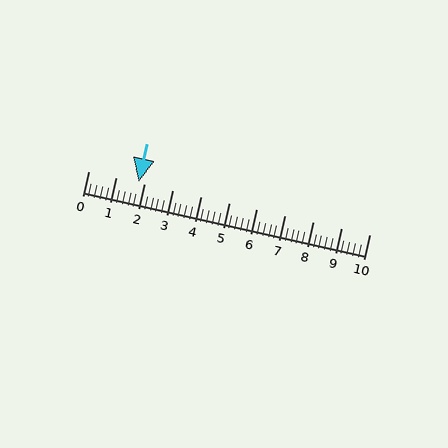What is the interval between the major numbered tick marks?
The major tick marks are spaced 1 units apart.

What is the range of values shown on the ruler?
The ruler shows values from 0 to 10.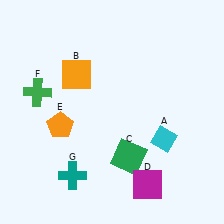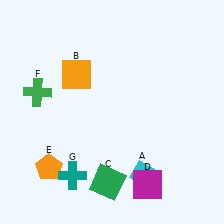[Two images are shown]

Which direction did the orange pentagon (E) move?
The orange pentagon (E) moved down.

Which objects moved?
The objects that moved are: the cyan diamond (A), the green square (C), the orange pentagon (E).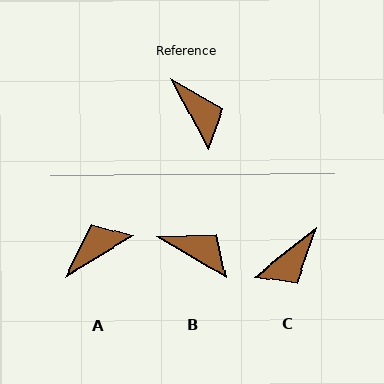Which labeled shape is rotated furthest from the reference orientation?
A, about 94 degrees away.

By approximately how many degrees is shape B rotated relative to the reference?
Approximately 32 degrees counter-clockwise.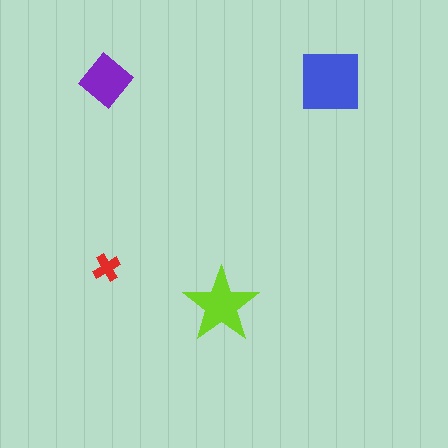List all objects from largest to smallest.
The blue square, the lime star, the purple diamond, the red cross.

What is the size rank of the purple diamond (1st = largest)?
3rd.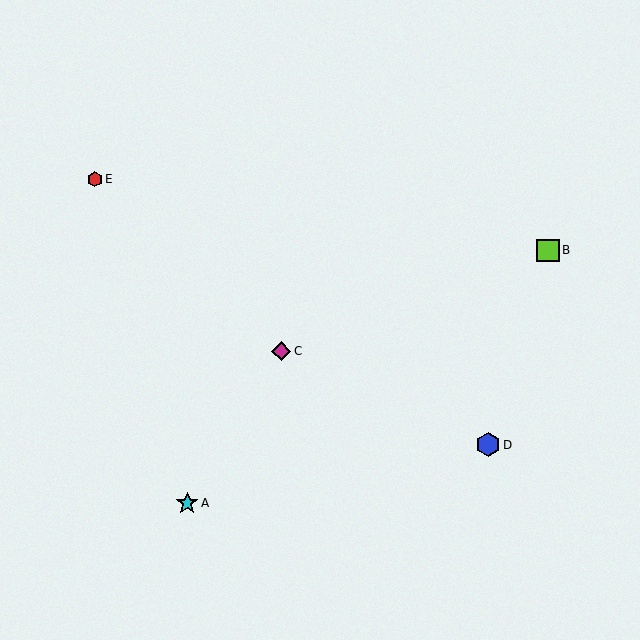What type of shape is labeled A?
Shape A is a cyan star.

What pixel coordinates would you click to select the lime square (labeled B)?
Click at (548, 250) to select the lime square B.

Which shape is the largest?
The blue hexagon (labeled D) is the largest.